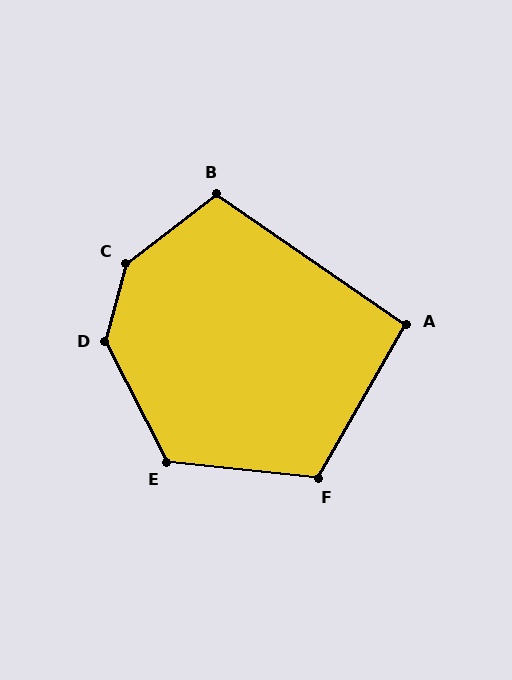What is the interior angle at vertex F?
Approximately 114 degrees (obtuse).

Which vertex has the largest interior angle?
C, at approximately 142 degrees.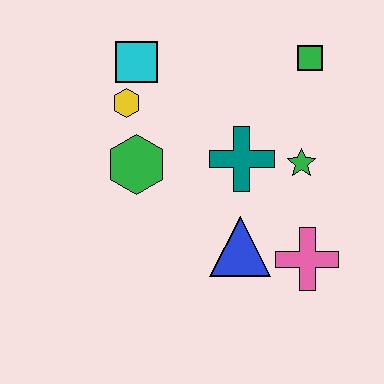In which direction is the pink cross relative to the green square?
The pink cross is below the green square.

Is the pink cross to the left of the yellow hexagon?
No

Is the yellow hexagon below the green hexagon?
No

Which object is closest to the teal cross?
The green star is closest to the teal cross.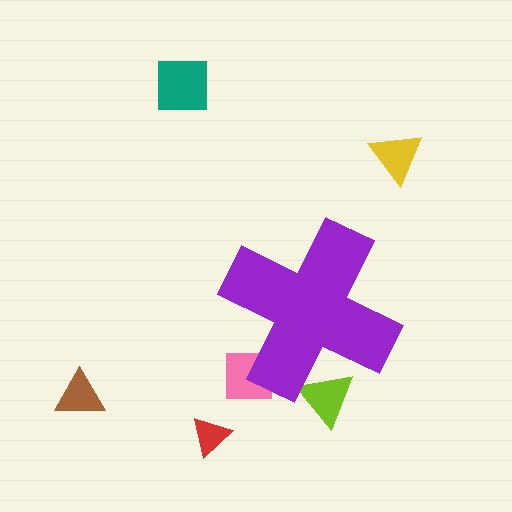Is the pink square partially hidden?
Yes, the pink square is partially hidden behind the purple cross.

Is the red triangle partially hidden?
No, the red triangle is fully visible.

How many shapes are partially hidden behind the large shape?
2 shapes are partially hidden.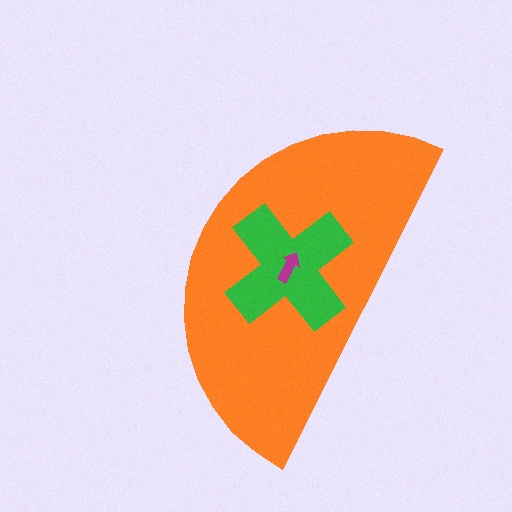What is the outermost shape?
The orange semicircle.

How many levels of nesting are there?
3.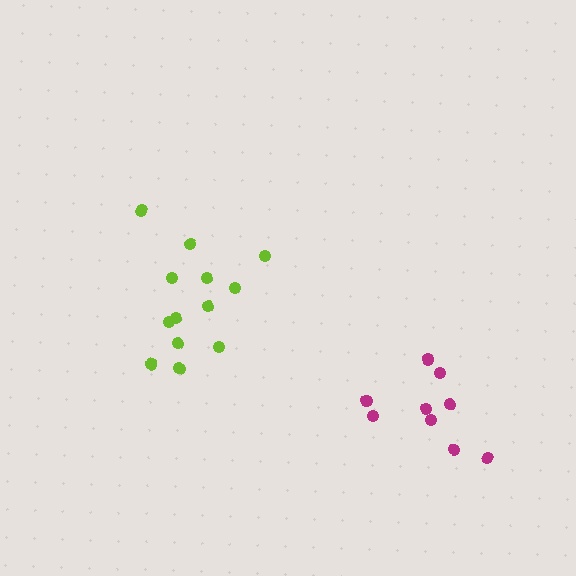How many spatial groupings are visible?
There are 2 spatial groupings.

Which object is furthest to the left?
The lime cluster is leftmost.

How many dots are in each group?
Group 1: 9 dots, Group 2: 13 dots (22 total).